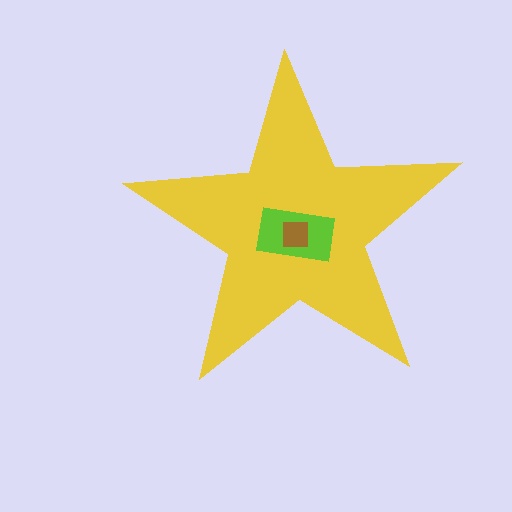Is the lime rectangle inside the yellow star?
Yes.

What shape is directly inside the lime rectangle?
The brown square.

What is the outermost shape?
The yellow star.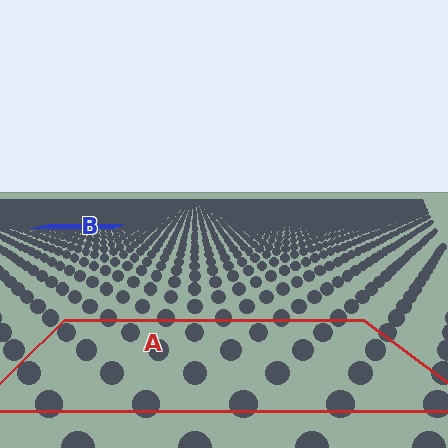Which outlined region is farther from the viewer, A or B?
Region B is farther from the viewer — the texture elements inside it appear smaller and more densely packed.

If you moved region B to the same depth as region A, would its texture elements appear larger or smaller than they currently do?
They would appear larger. At a closer depth, the same texture elements are projected at a bigger on-screen size.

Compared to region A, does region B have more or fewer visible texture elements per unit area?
Region B has more texture elements per unit area — they are packed more densely because it is farther away.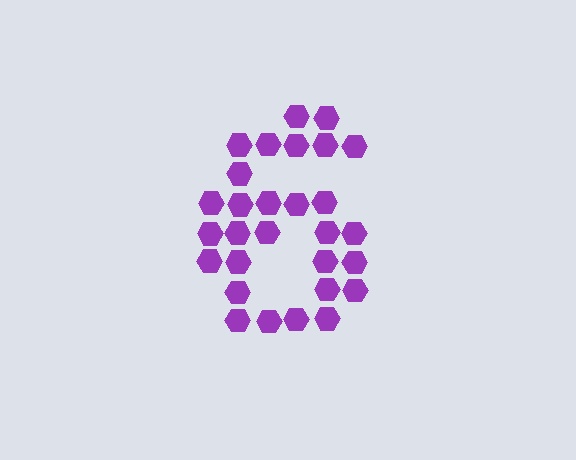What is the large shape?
The large shape is the digit 6.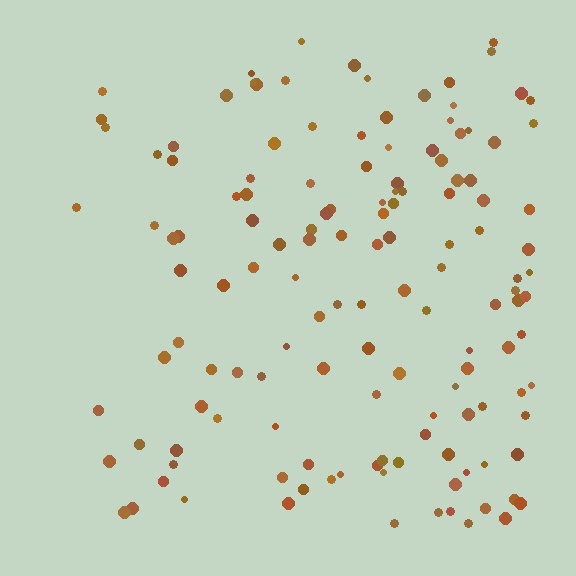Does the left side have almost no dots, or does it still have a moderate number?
Still a moderate number, just noticeably fewer than the right.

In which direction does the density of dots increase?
From left to right, with the right side densest.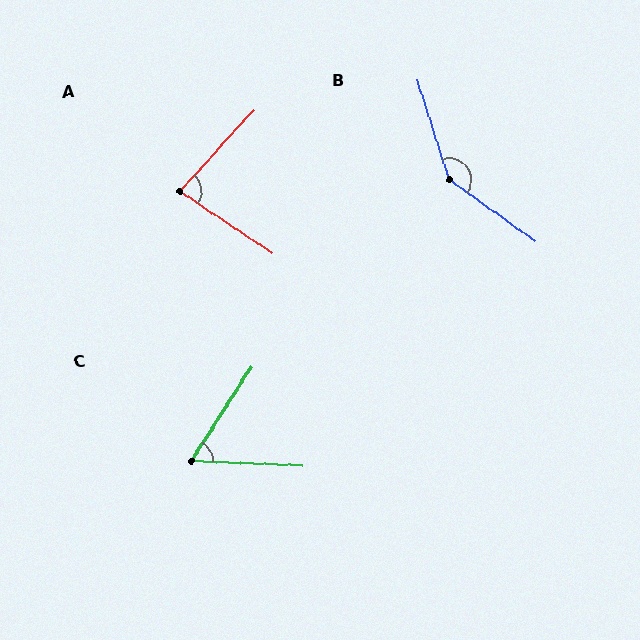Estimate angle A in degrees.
Approximately 81 degrees.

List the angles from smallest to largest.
C (60°), A (81°), B (144°).